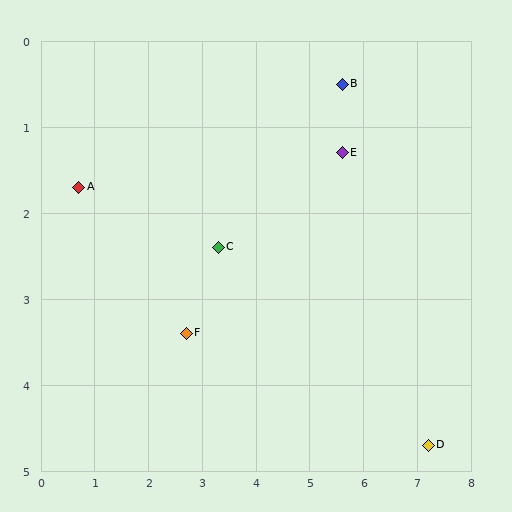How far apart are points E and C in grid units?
Points E and C are about 2.5 grid units apart.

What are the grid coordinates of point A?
Point A is at approximately (0.7, 1.7).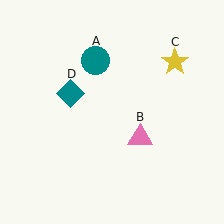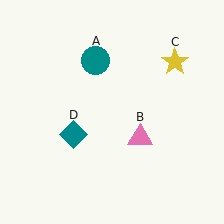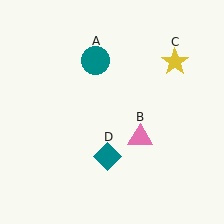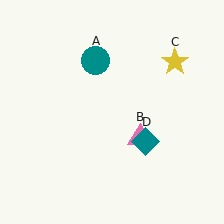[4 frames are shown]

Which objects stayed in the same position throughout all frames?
Teal circle (object A) and pink triangle (object B) and yellow star (object C) remained stationary.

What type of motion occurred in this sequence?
The teal diamond (object D) rotated counterclockwise around the center of the scene.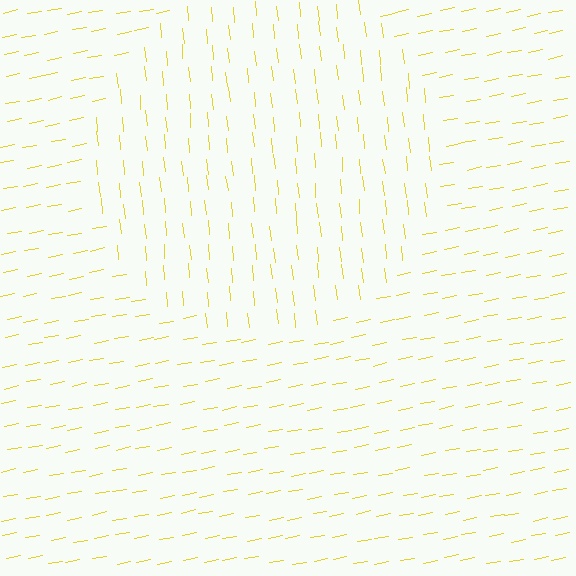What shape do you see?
I see a circle.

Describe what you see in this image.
The image is filled with small yellow line segments. A circle region in the image has lines oriented differently from the surrounding lines, creating a visible texture boundary.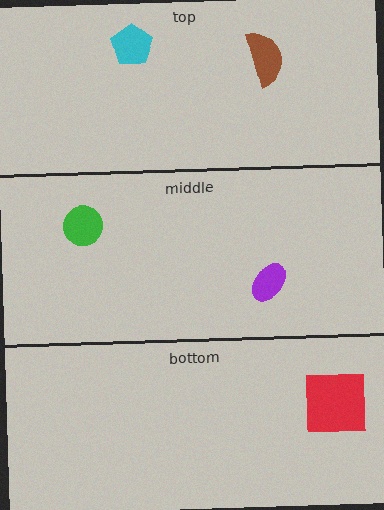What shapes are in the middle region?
The green circle, the purple ellipse.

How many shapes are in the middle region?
2.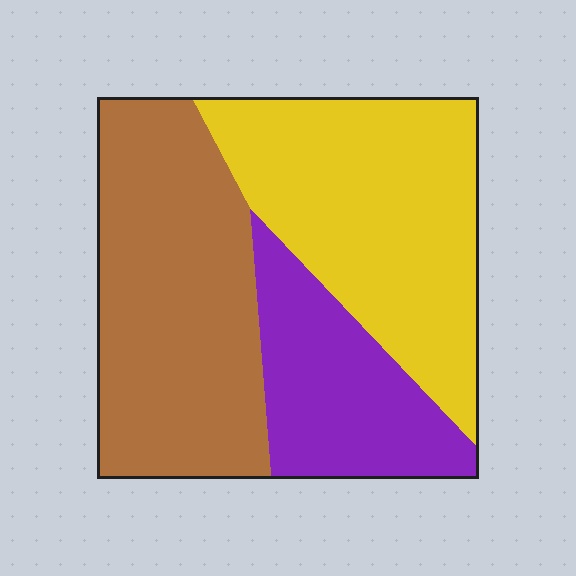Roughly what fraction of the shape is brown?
Brown covers roughly 40% of the shape.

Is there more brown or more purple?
Brown.